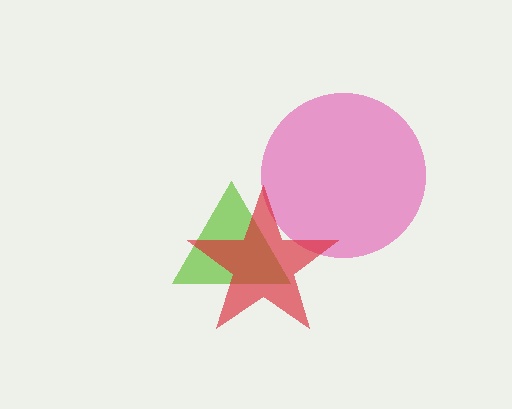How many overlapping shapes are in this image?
There are 3 overlapping shapes in the image.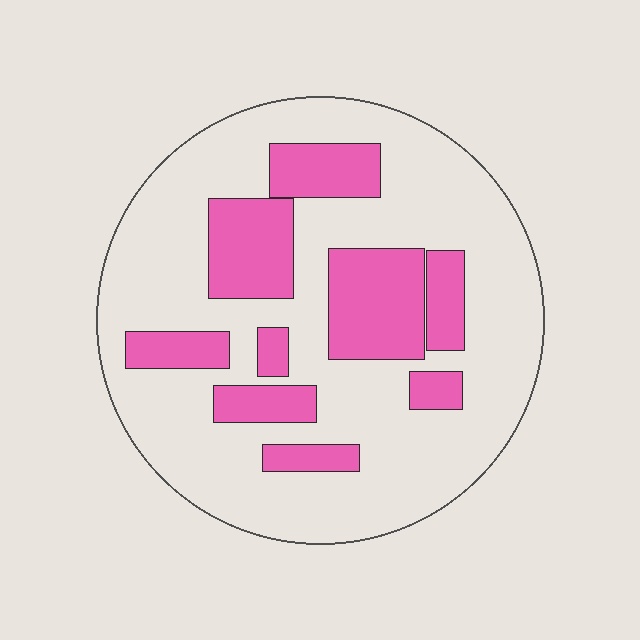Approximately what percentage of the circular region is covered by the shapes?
Approximately 30%.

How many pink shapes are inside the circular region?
9.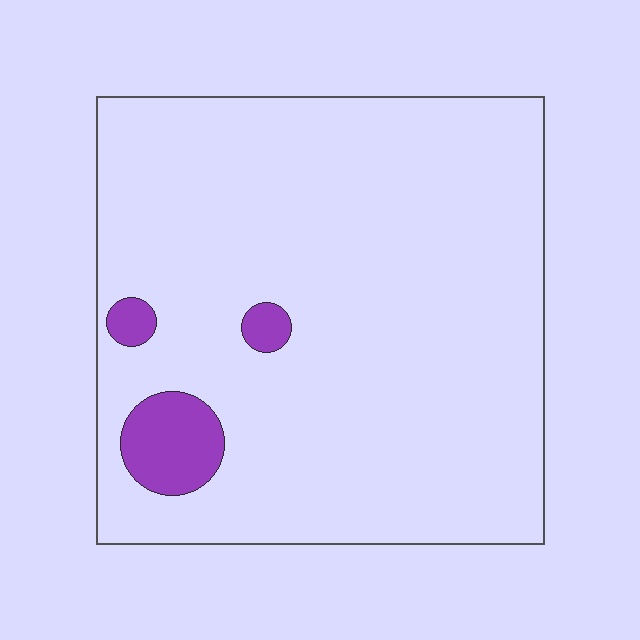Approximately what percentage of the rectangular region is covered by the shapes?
Approximately 5%.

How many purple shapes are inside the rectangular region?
3.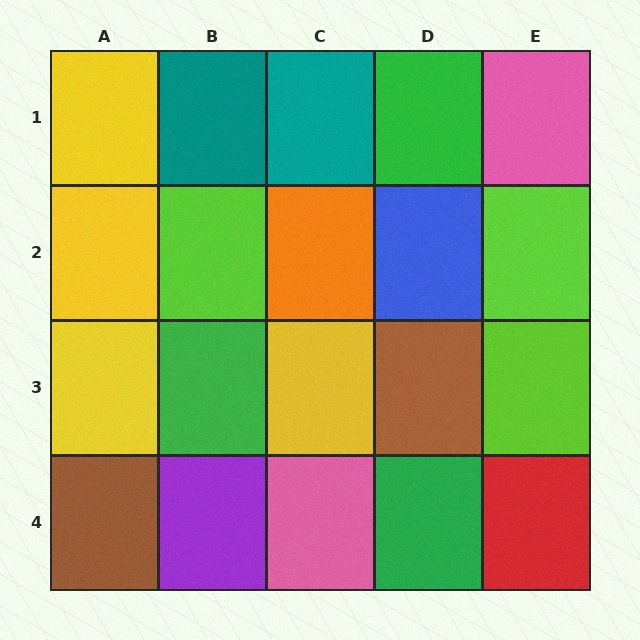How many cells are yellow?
4 cells are yellow.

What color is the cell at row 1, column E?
Pink.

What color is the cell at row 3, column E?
Lime.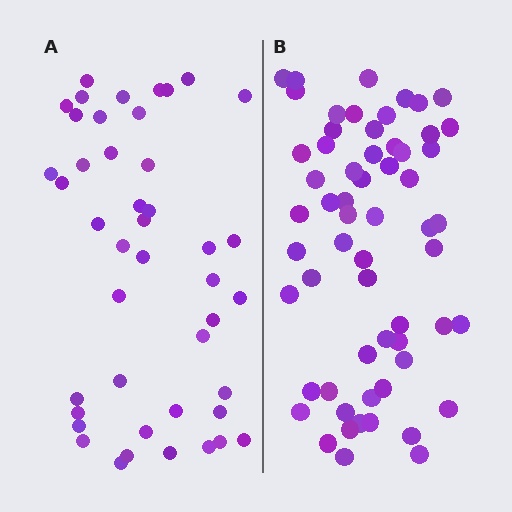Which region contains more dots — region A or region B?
Region B (the right region) has more dots.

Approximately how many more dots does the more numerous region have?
Region B has approximately 15 more dots than region A.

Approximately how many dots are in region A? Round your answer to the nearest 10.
About 40 dots. (The exact count is 44, which rounds to 40.)